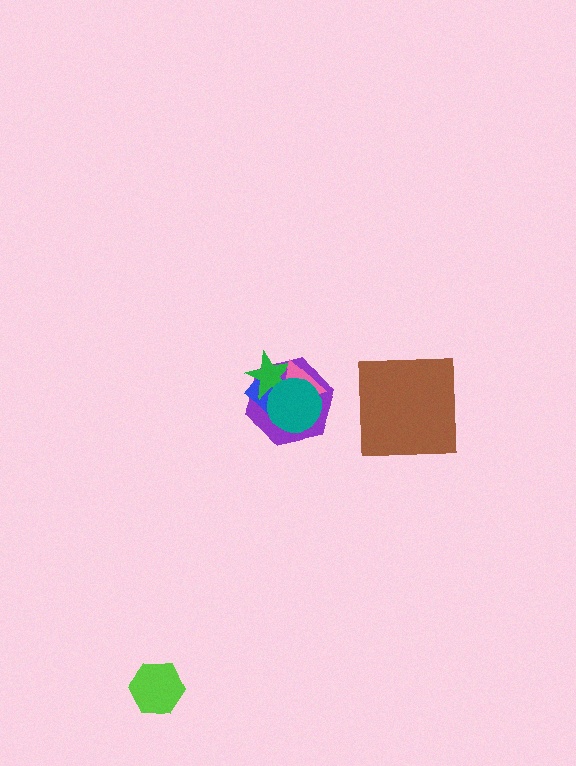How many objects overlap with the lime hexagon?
0 objects overlap with the lime hexagon.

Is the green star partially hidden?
Yes, it is partially covered by another shape.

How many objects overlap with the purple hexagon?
4 objects overlap with the purple hexagon.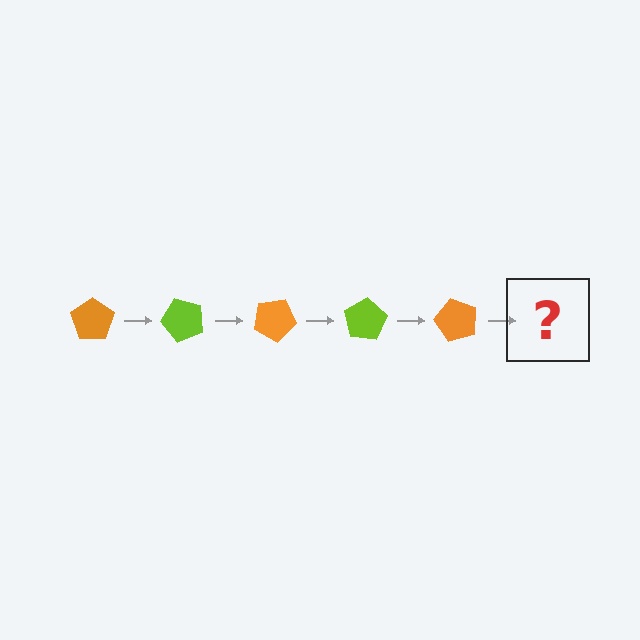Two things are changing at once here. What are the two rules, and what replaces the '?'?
The two rules are that it rotates 50 degrees each step and the color cycles through orange and lime. The '?' should be a lime pentagon, rotated 250 degrees from the start.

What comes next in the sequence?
The next element should be a lime pentagon, rotated 250 degrees from the start.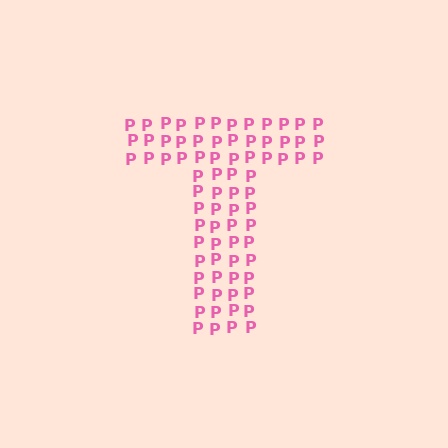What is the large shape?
The large shape is the letter T.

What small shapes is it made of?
It is made of small letter P's.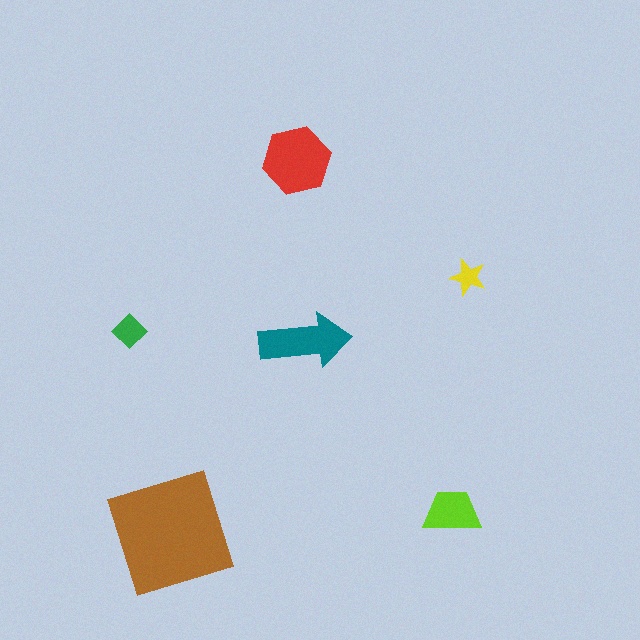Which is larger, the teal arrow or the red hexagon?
The red hexagon.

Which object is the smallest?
The yellow star.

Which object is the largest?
The brown square.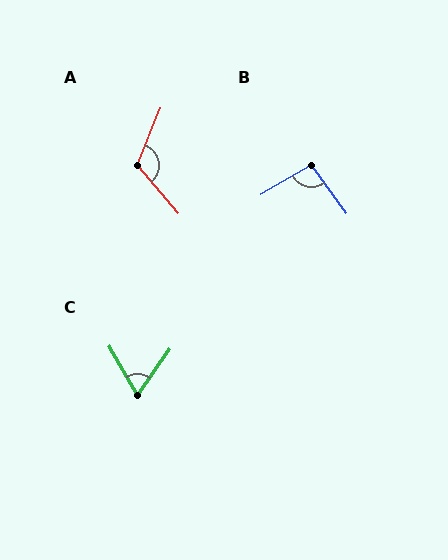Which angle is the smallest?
C, at approximately 65 degrees.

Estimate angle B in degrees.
Approximately 96 degrees.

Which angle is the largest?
A, at approximately 118 degrees.